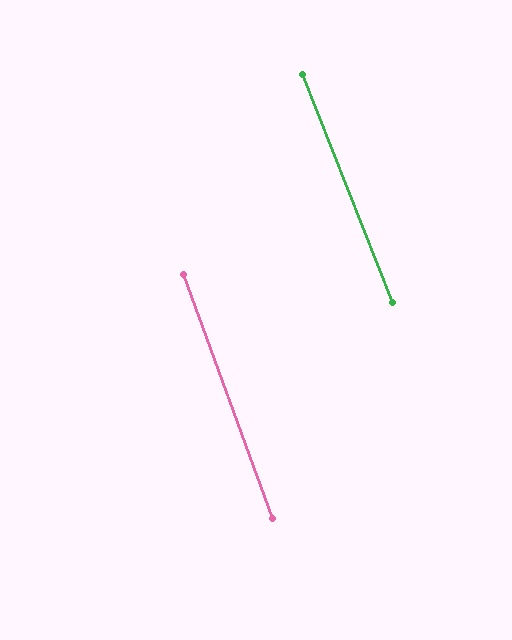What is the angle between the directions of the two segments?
Approximately 1 degree.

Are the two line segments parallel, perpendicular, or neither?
Parallel — their directions differ by only 1.5°.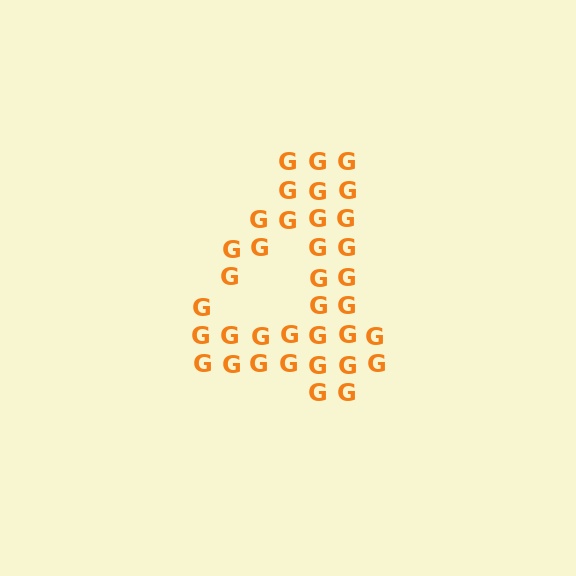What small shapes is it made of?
It is made of small letter G's.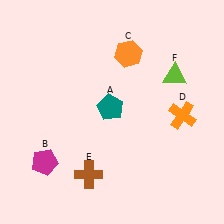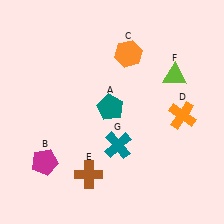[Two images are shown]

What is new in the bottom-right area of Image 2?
A teal cross (G) was added in the bottom-right area of Image 2.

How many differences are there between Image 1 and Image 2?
There is 1 difference between the two images.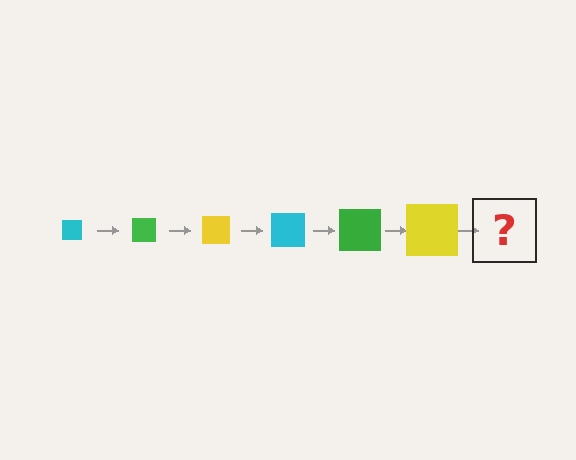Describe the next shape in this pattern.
It should be a cyan square, larger than the previous one.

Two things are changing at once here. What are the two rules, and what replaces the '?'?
The two rules are that the square grows larger each step and the color cycles through cyan, green, and yellow. The '?' should be a cyan square, larger than the previous one.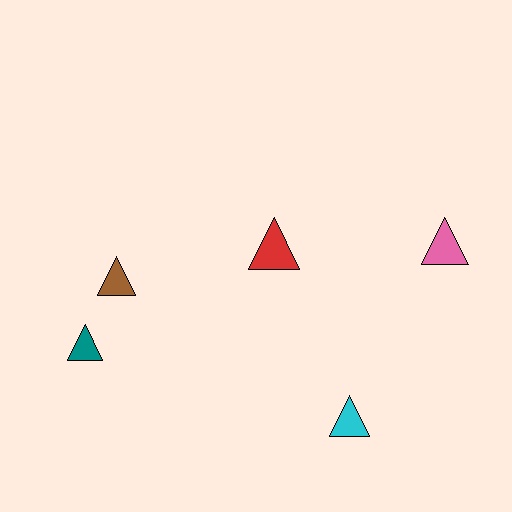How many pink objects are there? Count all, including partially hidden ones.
There is 1 pink object.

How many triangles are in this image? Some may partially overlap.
There are 5 triangles.